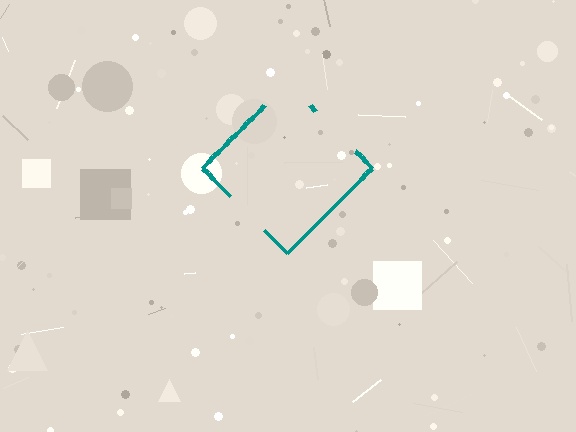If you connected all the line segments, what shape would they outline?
They would outline a diamond.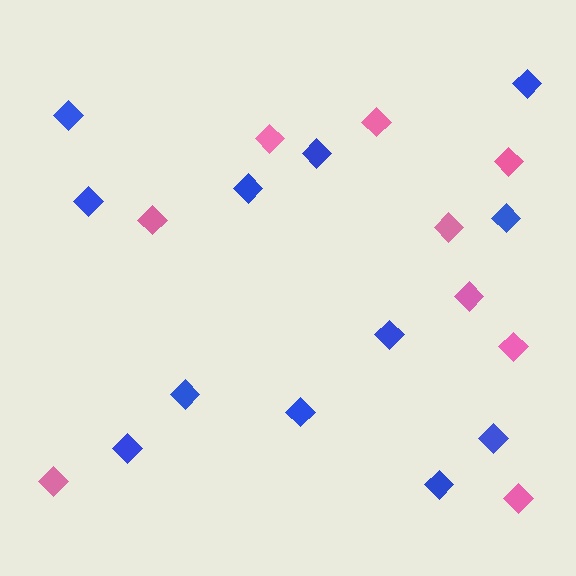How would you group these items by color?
There are 2 groups: one group of pink diamonds (9) and one group of blue diamonds (12).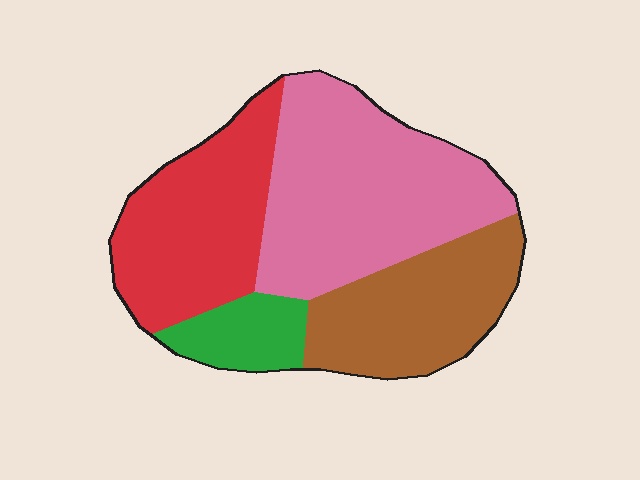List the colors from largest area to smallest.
From largest to smallest: pink, red, brown, green.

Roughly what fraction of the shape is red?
Red takes up about one quarter (1/4) of the shape.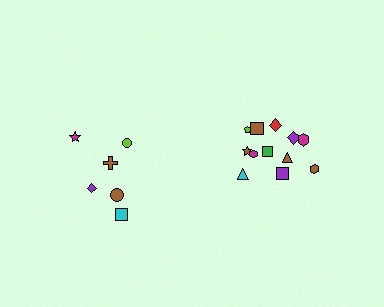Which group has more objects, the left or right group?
The right group.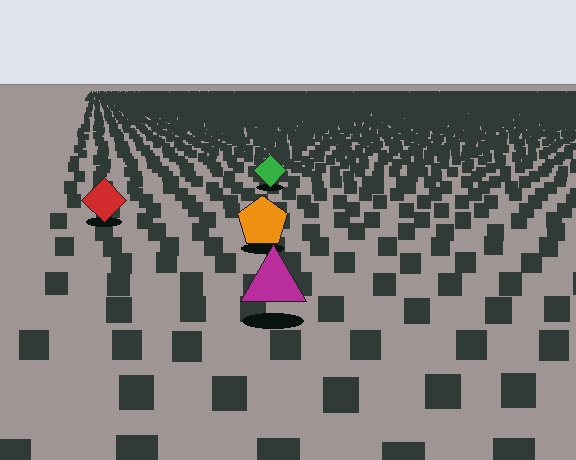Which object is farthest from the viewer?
The green diamond is farthest from the viewer. It appears smaller and the ground texture around it is denser.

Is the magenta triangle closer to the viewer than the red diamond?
Yes. The magenta triangle is closer — you can tell from the texture gradient: the ground texture is coarser near it.